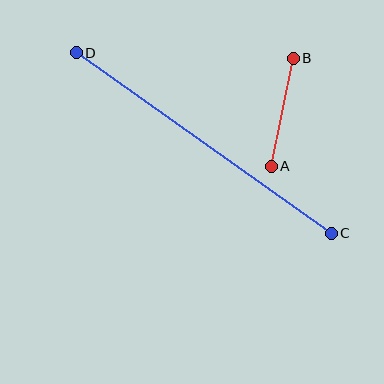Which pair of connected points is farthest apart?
Points C and D are farthest apart.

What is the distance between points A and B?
The distance is approximately 110 pixels.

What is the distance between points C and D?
The distance is approximately 313 pixels.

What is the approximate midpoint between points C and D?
The midpoint is at approximately (204, 143) pixels.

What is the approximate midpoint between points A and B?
The midpoint is at approximately (282, 112) pixels.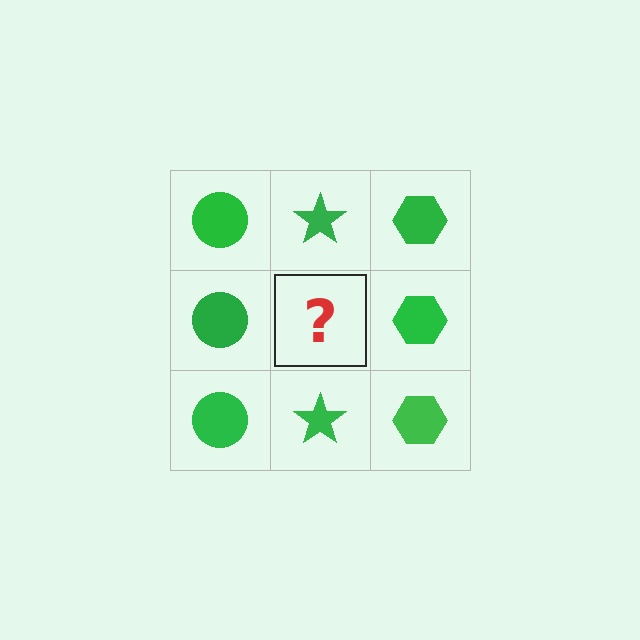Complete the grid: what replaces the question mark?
The question mark should be replaced with a green star.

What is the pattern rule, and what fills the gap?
The rule is that each column has a consistent shape. The gap should be filled with a green star.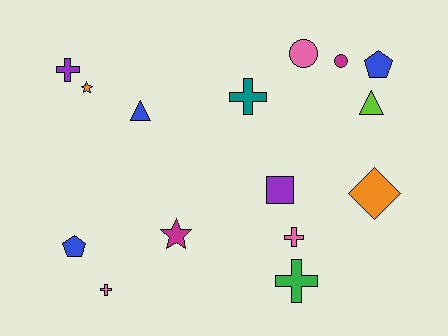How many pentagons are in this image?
There are 2 pentagons.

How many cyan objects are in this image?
There are no cyan objects.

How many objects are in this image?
There are 15 objects.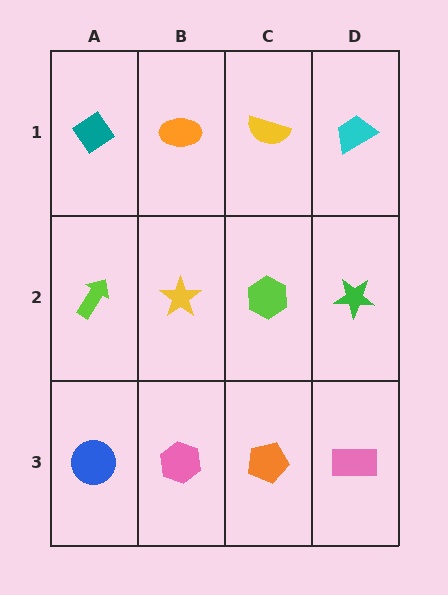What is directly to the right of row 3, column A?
A pink hexagon.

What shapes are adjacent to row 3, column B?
A yellow star (row 2, column B), a blue circle (row 3, column A), an orange pentagon (row 3, column C).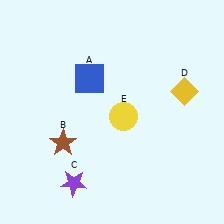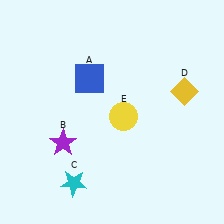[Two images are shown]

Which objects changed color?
B changed from brown to purple. C changed from purple to cyan.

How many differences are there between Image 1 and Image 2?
There are 2 differences between the two images.